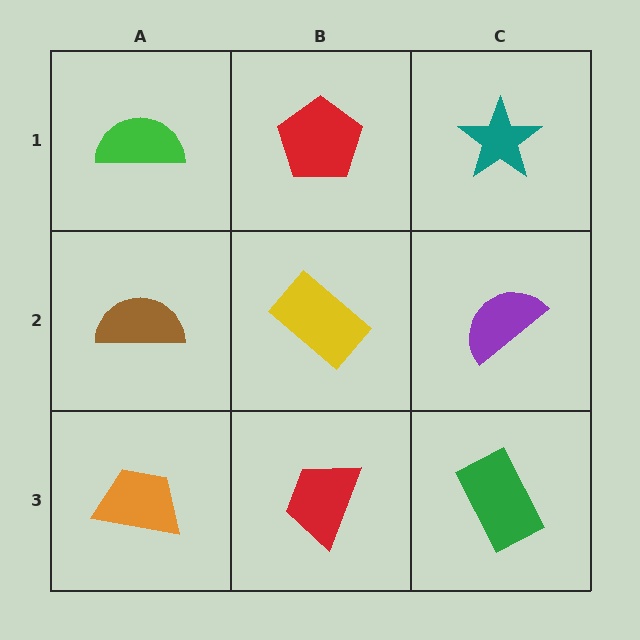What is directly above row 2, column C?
A teal star.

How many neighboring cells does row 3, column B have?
3.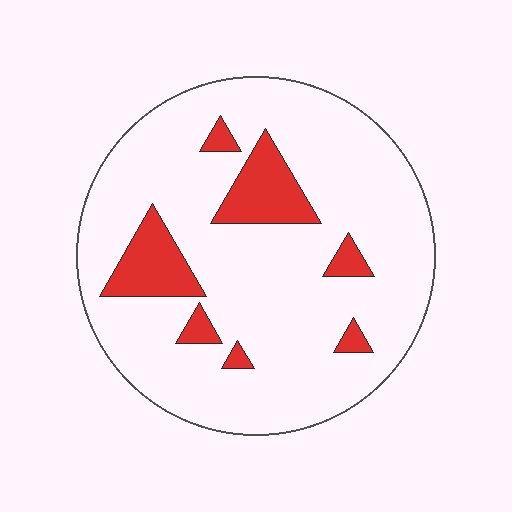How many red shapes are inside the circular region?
7.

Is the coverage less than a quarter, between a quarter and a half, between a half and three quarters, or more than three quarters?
Less than a quarter.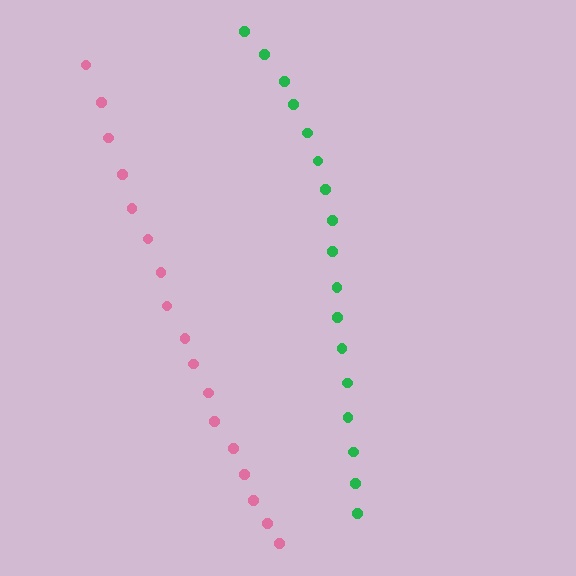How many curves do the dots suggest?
There are 2 distinct paths.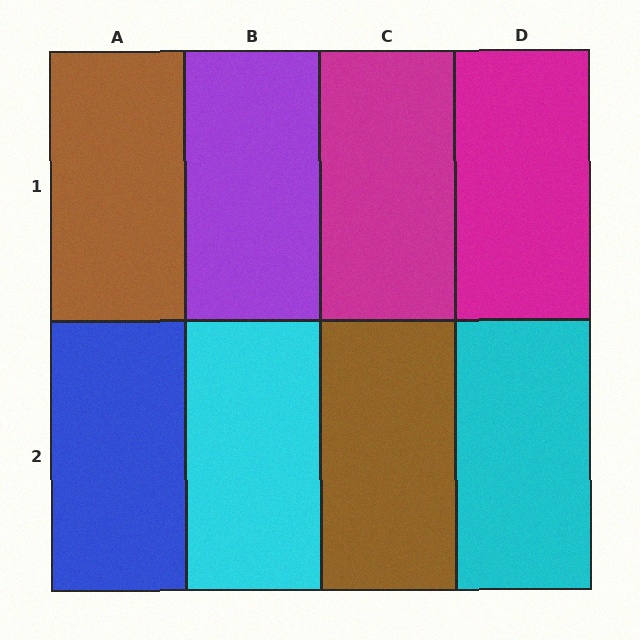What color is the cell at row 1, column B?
Purple.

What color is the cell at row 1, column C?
Magenta.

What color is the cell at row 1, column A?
Brown.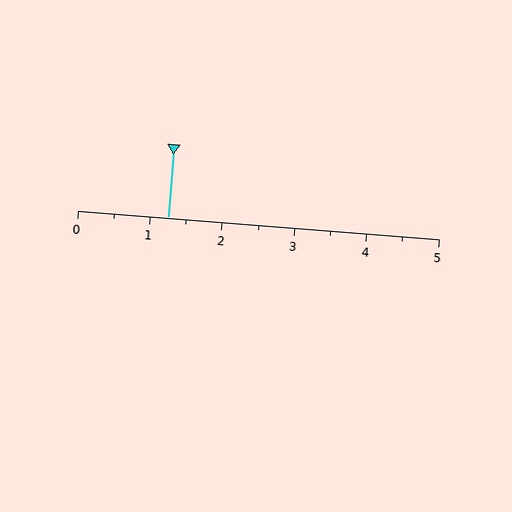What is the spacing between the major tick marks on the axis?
The major ticks are spaced 1 apart.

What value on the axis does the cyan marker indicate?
The marker indicates approximately 1.2.